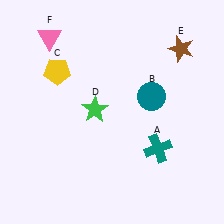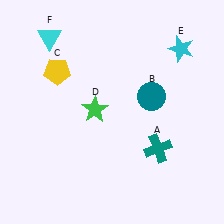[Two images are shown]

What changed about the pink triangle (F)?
In Image 1, F is pink. In Image 2, it changed to cyan.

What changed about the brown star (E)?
In Image 1, E is brown. In Image 2, it changed to cyan.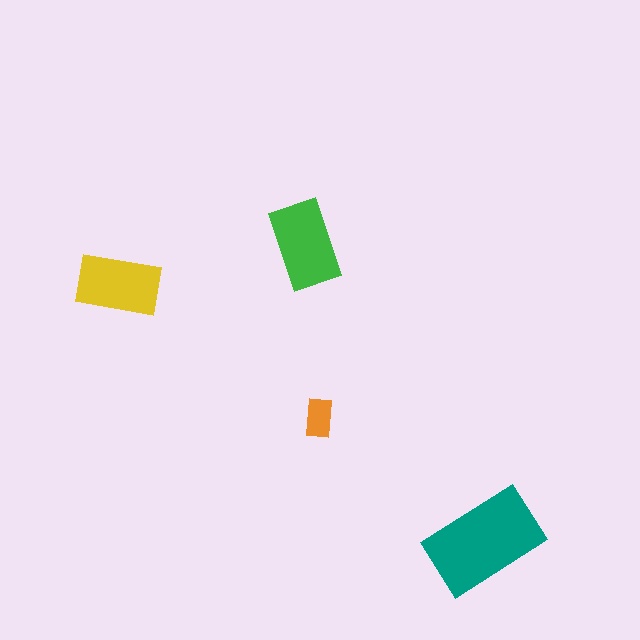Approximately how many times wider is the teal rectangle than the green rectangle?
About 1.5 times wider.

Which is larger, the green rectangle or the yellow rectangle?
The green one.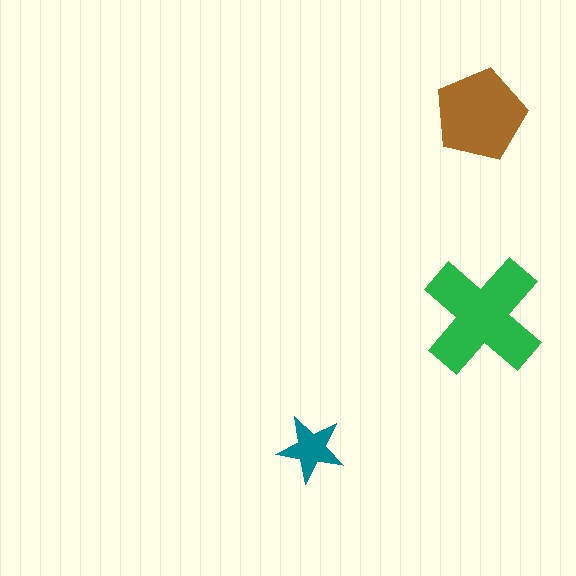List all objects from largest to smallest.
The green cross, the brown pentagon, the teal star.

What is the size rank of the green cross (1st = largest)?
1st.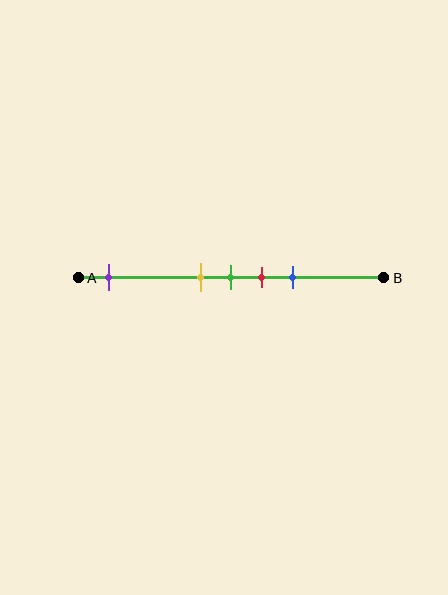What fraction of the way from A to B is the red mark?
The red mark is approximately 60% (0.6) of the way from A to B.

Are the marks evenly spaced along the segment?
No, the marks are not evenly spaced.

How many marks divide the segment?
There are 5 marks dividing the segment.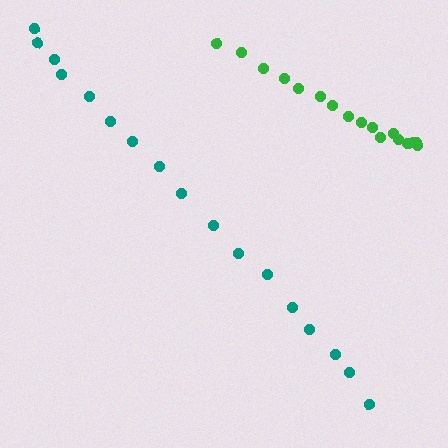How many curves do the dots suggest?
There are 2 distinct paths.